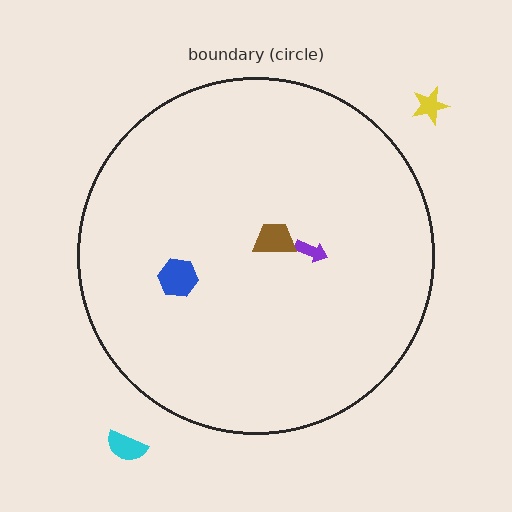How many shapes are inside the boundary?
3 inside, 2 outside.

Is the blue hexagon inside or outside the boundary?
Inside.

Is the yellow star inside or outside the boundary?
Outside.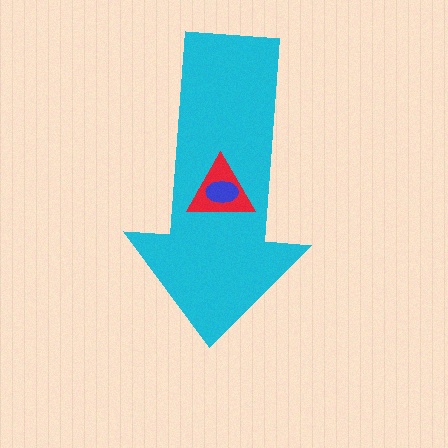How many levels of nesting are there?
3.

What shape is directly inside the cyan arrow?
The red triangle.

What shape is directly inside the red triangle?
The blue ellipse.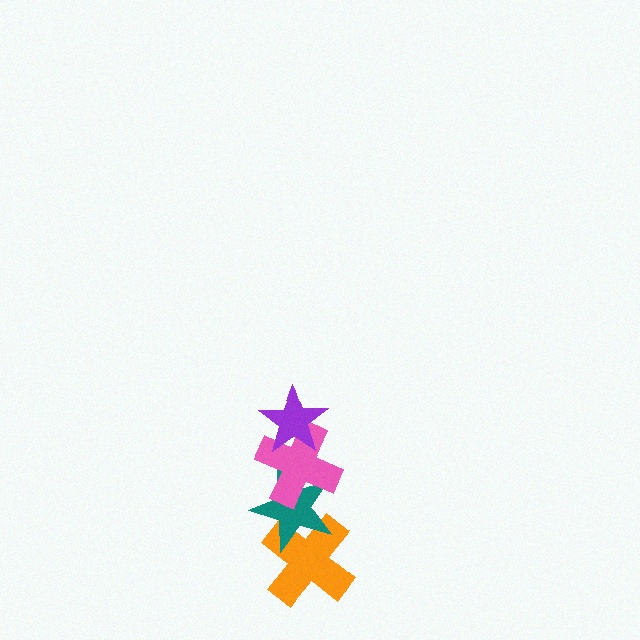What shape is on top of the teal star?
The pink cross is on top of the teal star.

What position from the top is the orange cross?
The orange cross is 4th from the top.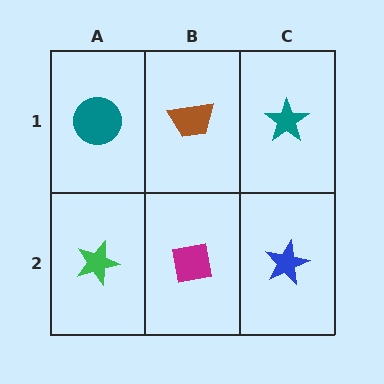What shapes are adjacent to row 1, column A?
A green star (row 2, column A), a brown trapezoid (row 1, column B).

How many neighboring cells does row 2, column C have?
2.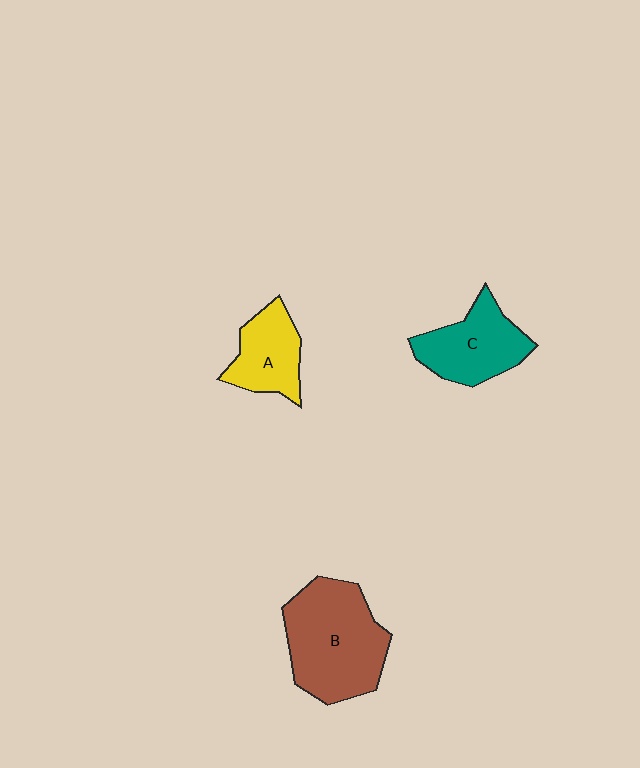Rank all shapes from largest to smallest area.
From largest to smallest: B (brown), C (teal), A (yellow).